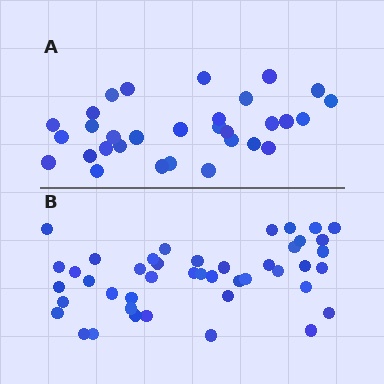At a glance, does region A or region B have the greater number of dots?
Region B (the bottom region) has more dots.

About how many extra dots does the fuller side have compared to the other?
Region B has approximately 15 more dots than region A.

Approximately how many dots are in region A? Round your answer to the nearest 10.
About 30 dots. (The exact count is 31, which rounds to 30.)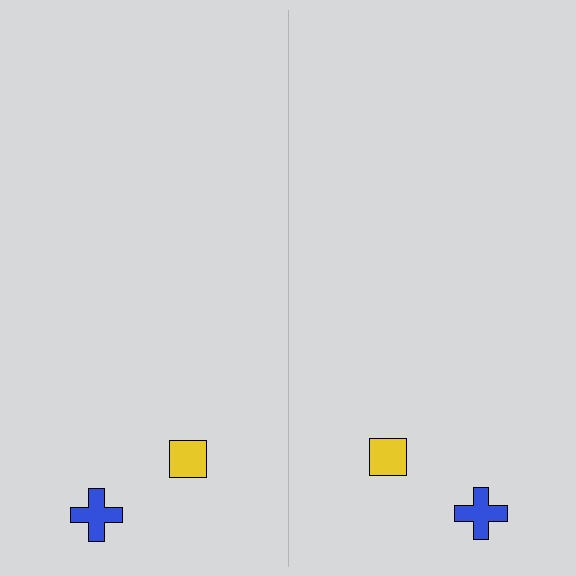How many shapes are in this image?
There are 4 shapes in this image.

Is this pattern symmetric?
Yes, this pattern has bilateral (reflection) symmetry.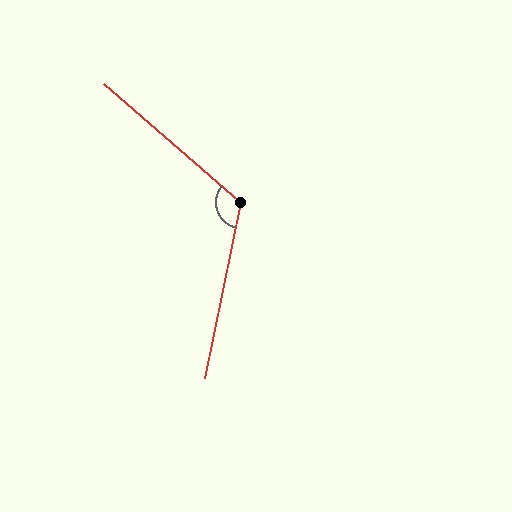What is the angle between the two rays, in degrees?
Approximately 119 degrees.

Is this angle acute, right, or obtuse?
It is obtuse.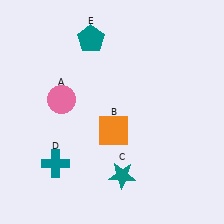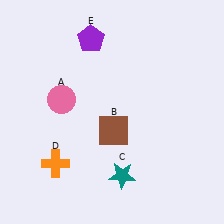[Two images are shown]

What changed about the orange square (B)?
In Image 1, B is orange. In Image 2, it changed to brown.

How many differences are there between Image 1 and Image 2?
There are 3 differences between the two images.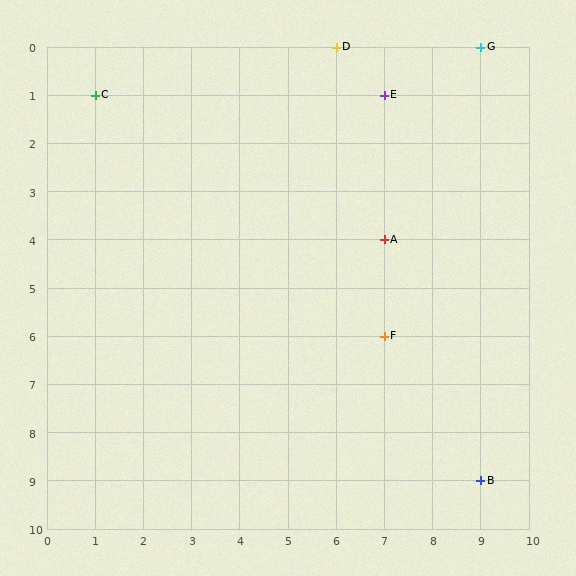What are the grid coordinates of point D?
Point D is at grid coordinates (6, 0).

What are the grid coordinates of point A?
Point A is at grid coordinates (7, 4).